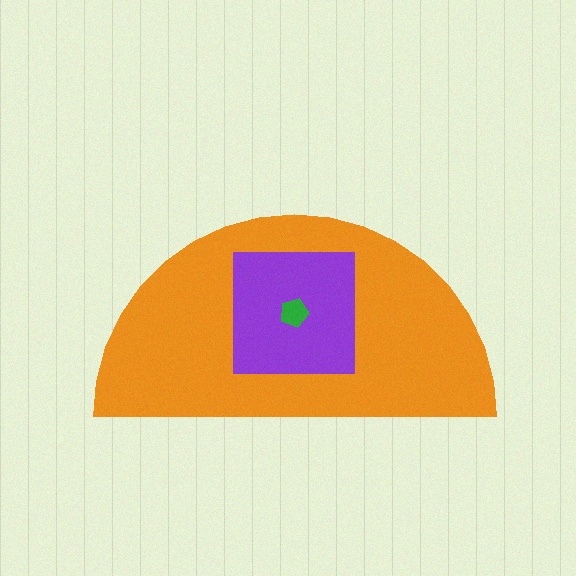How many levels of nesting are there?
3.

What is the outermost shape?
The orange semicircle.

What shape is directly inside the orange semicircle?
The purple square.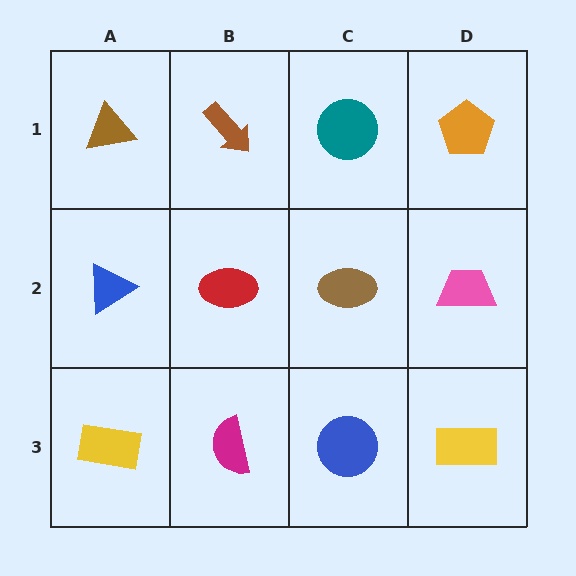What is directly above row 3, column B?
A red ellipse.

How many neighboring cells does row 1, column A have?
2.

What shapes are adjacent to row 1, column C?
A brown ellipse (row 2, column C), a brown arrow (row 1, column B), an orange pentagon (row 1, column D).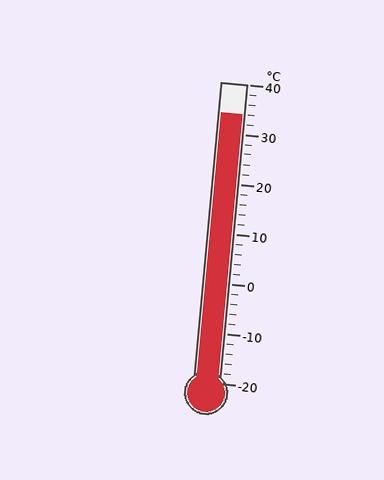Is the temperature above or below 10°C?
The temperature is above 10°C.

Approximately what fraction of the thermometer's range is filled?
The thermometer is filled to approximately 90% of its range.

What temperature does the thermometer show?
The thermometer shows approximately 34°C.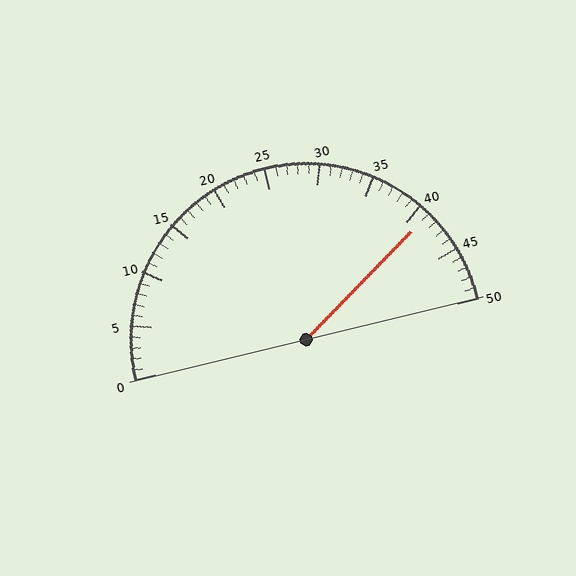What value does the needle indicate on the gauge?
The needle indicates approximately 41.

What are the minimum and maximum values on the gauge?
The gauge ranges from 0 to 50.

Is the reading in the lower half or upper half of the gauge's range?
The reading is in the upper half of the range (0 to 50).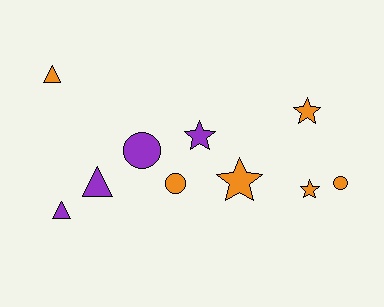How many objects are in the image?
There are 10 objects.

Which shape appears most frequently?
Star, with 4 objects.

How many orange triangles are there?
There is 1 orange triangle.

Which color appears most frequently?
Orange, with 6 objects.